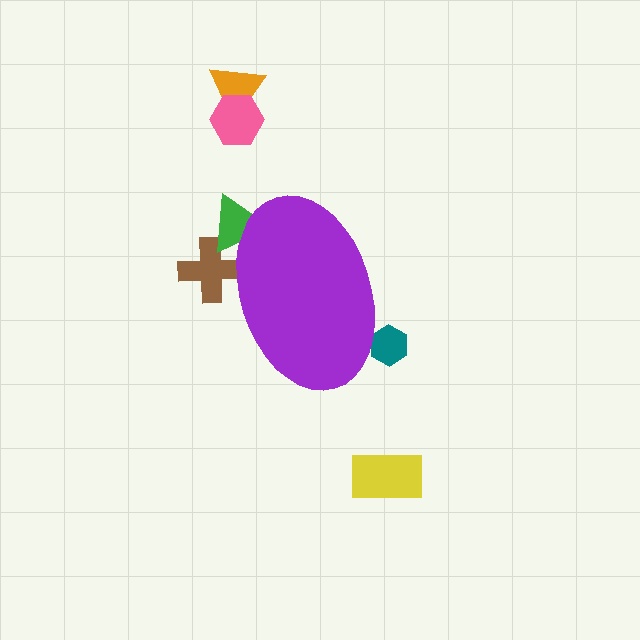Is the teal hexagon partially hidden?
Yes, the teal hexagon is partially hidden behind the purple ellipse.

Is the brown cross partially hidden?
Yes, the brown cross is partially hidden behind the purple ellipse.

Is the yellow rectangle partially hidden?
No, the yellow rectangle is fully visible.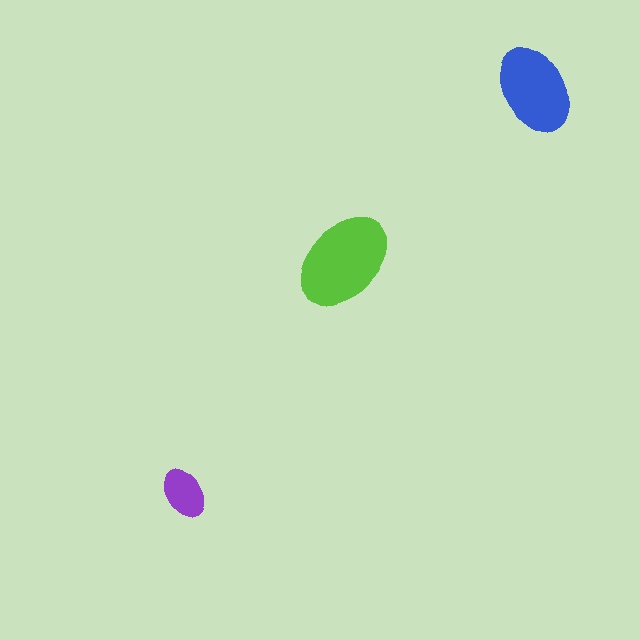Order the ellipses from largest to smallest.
the lime one, the blue one, the purple one.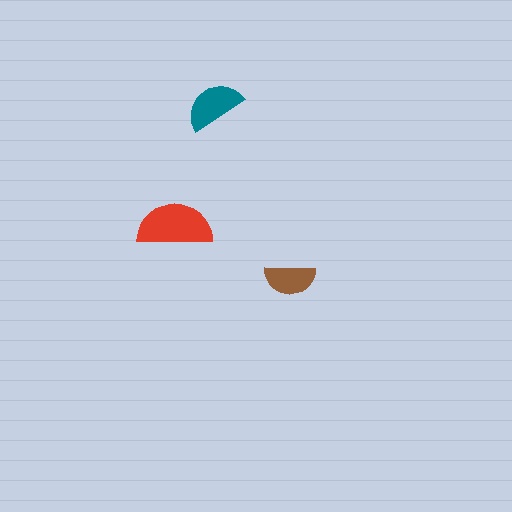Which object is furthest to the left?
The red semicircle is leftmost.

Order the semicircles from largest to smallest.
the red one, the teal one, the brown one.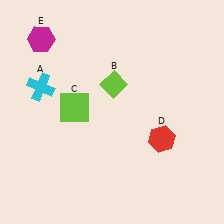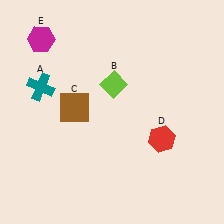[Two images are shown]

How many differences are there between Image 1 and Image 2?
There are 2 differences between the two images.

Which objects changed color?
A changed from cyan to teal. C changed from lime to brown.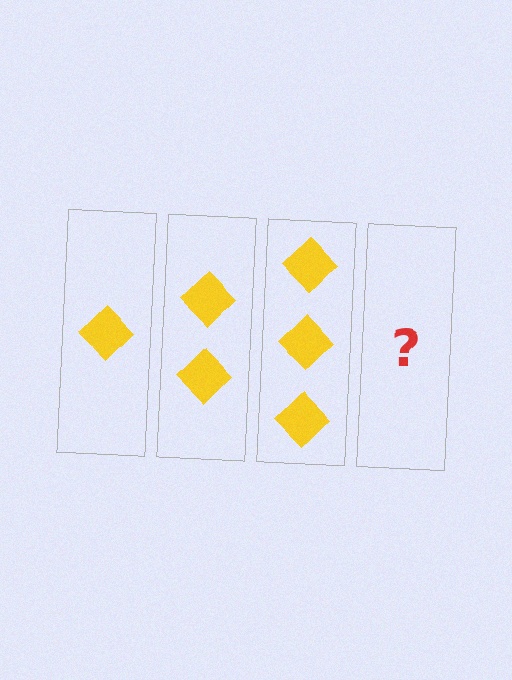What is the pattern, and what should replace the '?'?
The pattern is that each step adds one more diamond. The '?' should be 4 diamonds.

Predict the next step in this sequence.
The next step is 4 diamonds.